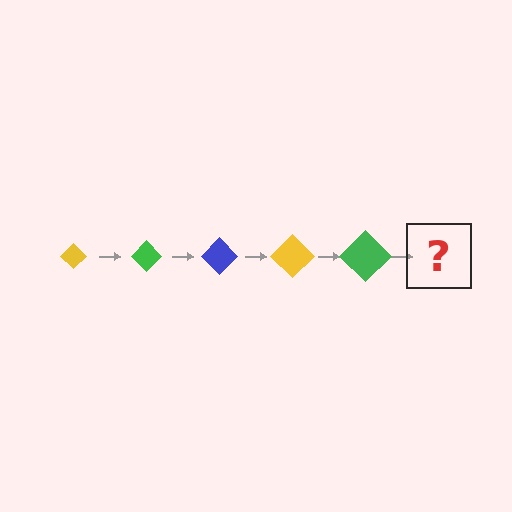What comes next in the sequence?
The next element should be a blue diamond, larger than the previous one.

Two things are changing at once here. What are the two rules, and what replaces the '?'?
The two rules are that the diamond grows larger each step and the color cycles through yellow, green, and blue. The '?' should be a blue diamond, larger than the previous one.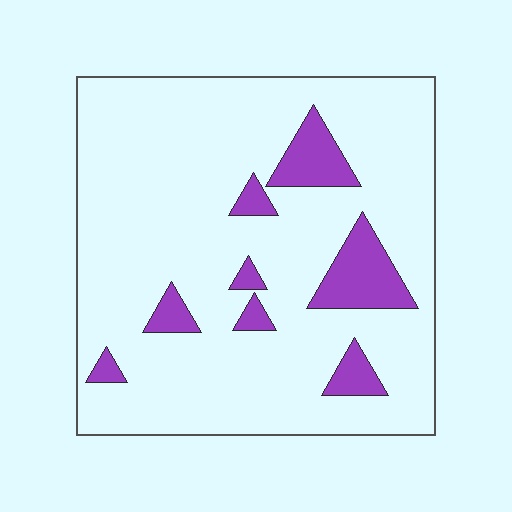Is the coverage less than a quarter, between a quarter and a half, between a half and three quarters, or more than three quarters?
Less than a quarter.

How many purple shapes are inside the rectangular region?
8.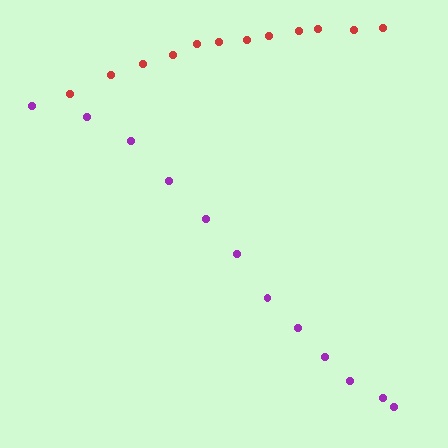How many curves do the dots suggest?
There are 2 distinct paths.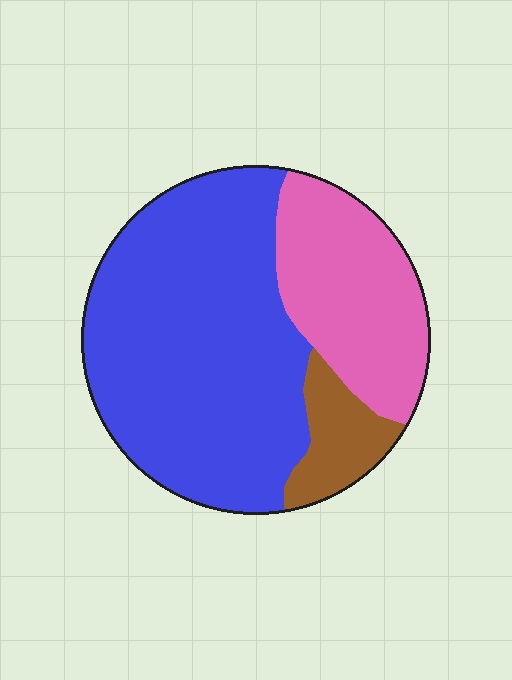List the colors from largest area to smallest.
From largest to smallest: blue, pink, brown.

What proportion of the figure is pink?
Pink takes up about one quarter (1/4) of the figure.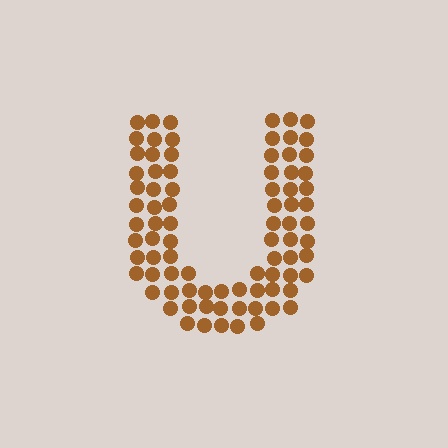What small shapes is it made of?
It is made of small circles.